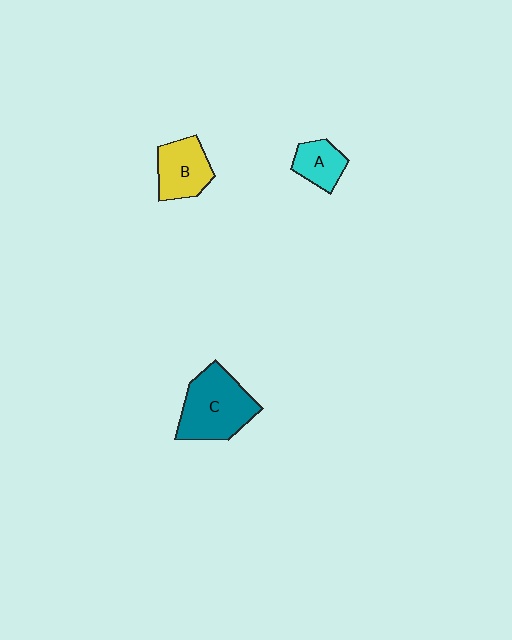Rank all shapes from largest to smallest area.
From largest to smallest: C (teal), B (yellow), A (cyan).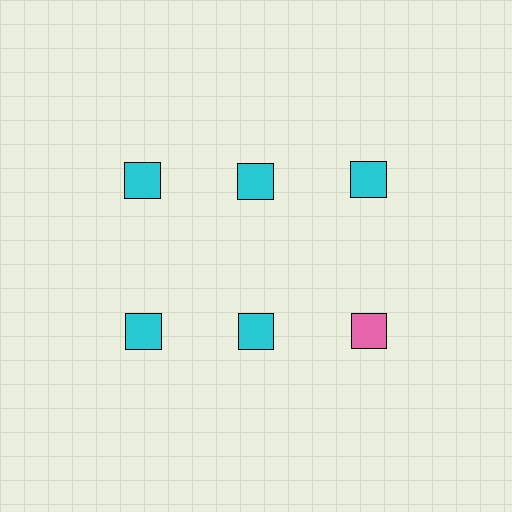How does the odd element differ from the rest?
It has a different color: pink instead of cyan.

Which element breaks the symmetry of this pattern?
The pink square in the second row, center column breaks the symmetry. All other shapes are cyan squares.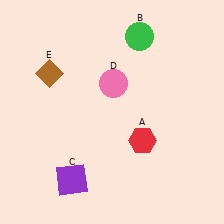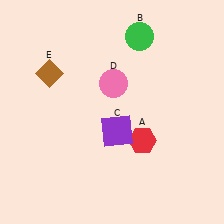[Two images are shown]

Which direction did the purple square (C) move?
The purple square (C) moved up.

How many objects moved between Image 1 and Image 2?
1 object moved between the two images.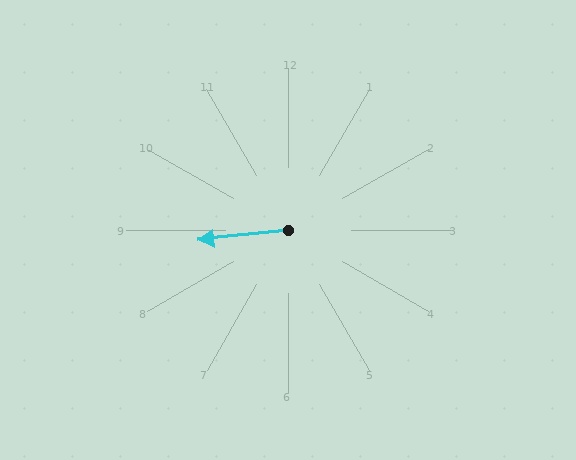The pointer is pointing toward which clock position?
Roughly 9 o'clock.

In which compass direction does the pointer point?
West.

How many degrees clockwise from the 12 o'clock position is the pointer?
Approximately 264 degrees.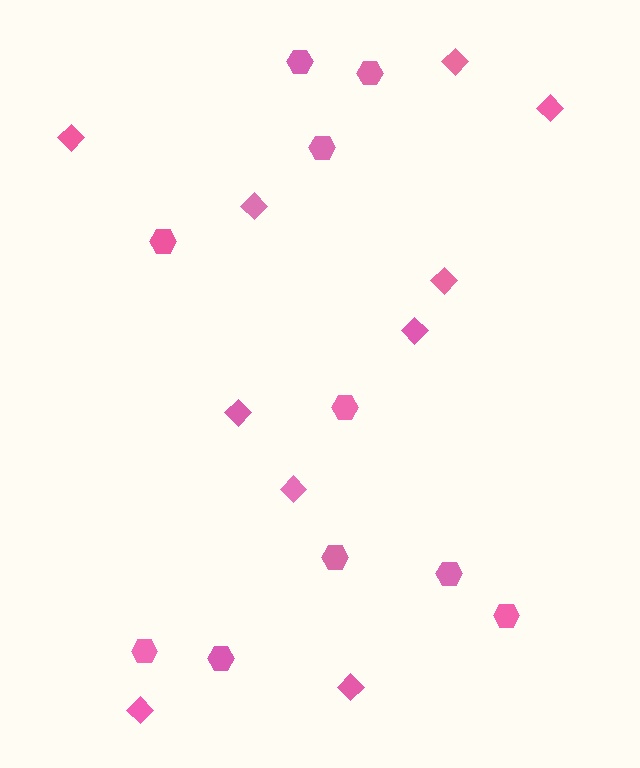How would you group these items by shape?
There are 2 groups: one group of diamonds (10) and one group of hexagons (10).